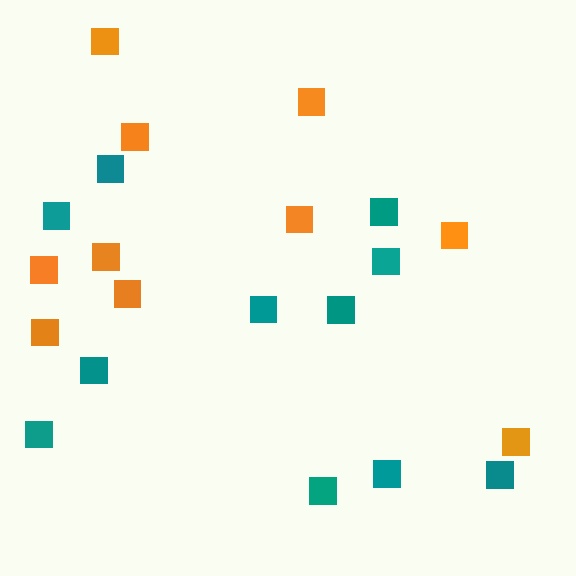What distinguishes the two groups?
There are 2 groups: one group of orange squares (10) and one group of teal squares (11).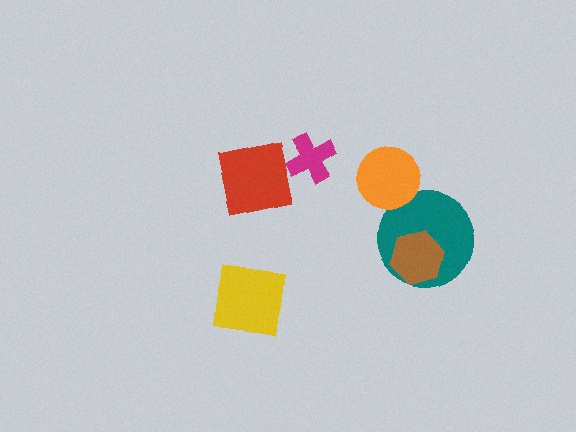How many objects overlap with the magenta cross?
1 object overlaps with the magenta cross.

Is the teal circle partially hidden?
Yes, it is partially covered by another shape.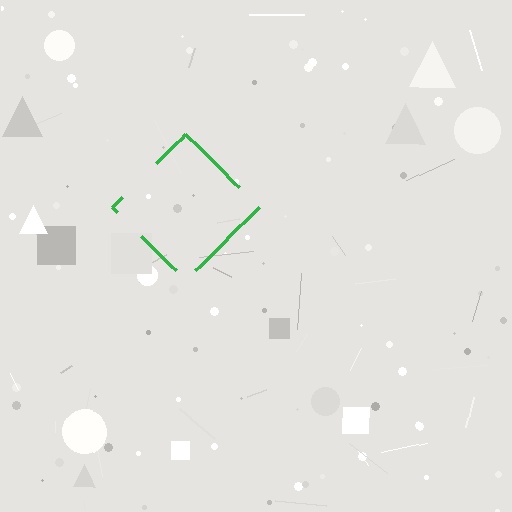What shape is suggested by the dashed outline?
The dashed outline suggests a diamond.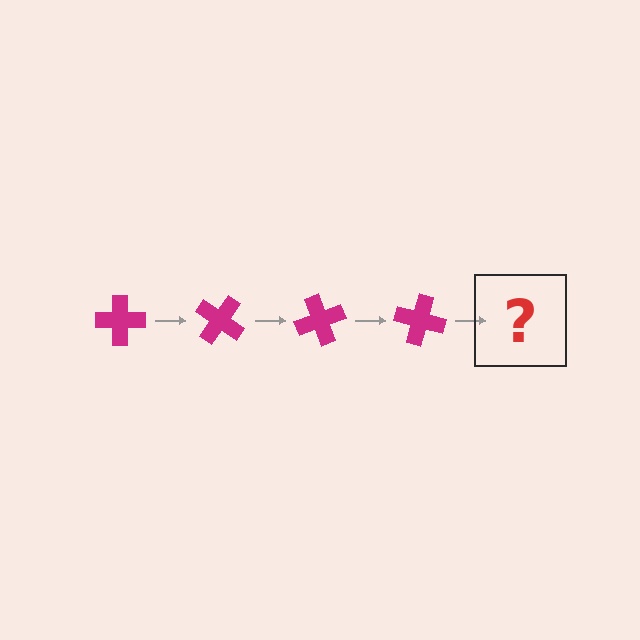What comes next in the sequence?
The next element should be a magenta cross rotated 140 degrees.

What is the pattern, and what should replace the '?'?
The pattern is that the cross rotates 35 degrees each step. The '?' should be a magenta cross rotated 140 degrees.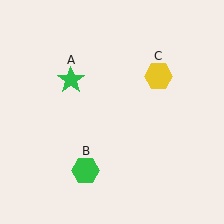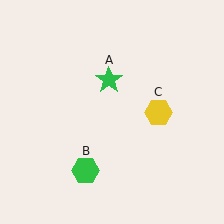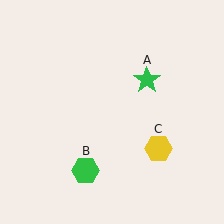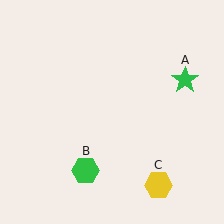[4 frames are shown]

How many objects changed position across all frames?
2 objects changed position: green star (object A), yellow hexagon (object C).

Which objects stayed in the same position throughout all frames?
Green hexagon (object B) remained stationary.